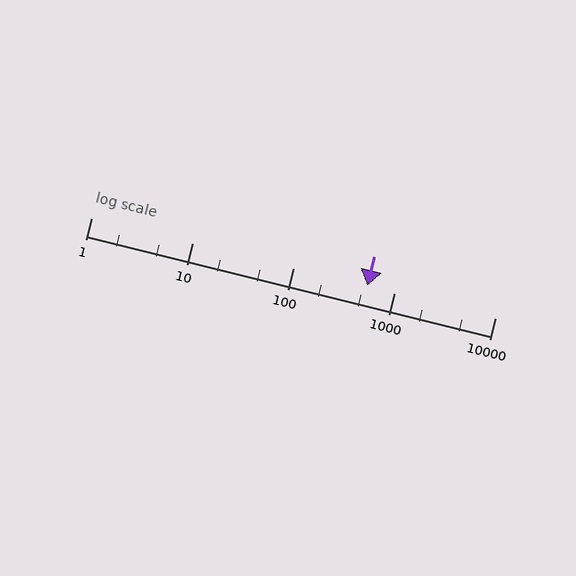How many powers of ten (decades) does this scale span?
The scale spans 4 decades, from 1 to 10000.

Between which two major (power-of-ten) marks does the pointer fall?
The pointer is between 100 and 1000.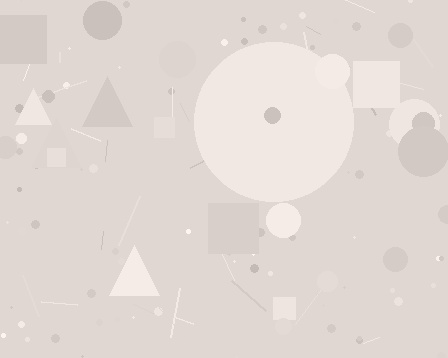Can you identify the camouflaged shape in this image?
The camouflaged shape is a circle.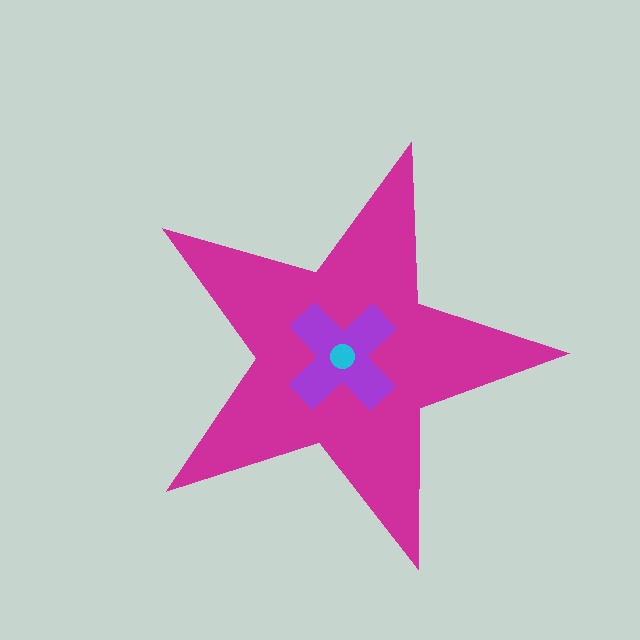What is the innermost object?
The cyan circle.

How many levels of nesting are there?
3.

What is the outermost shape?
The magenta star.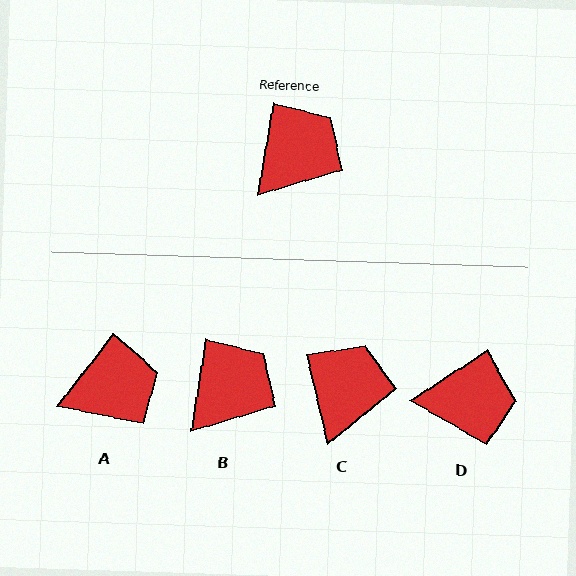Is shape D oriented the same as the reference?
No, it is off by about 47 degrees.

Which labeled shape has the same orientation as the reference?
B.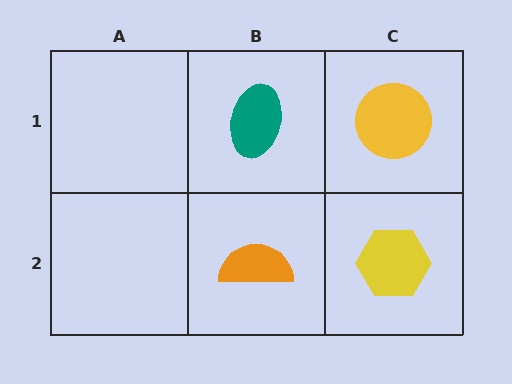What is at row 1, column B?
A teal ellipse.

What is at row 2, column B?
An orange semicircle.